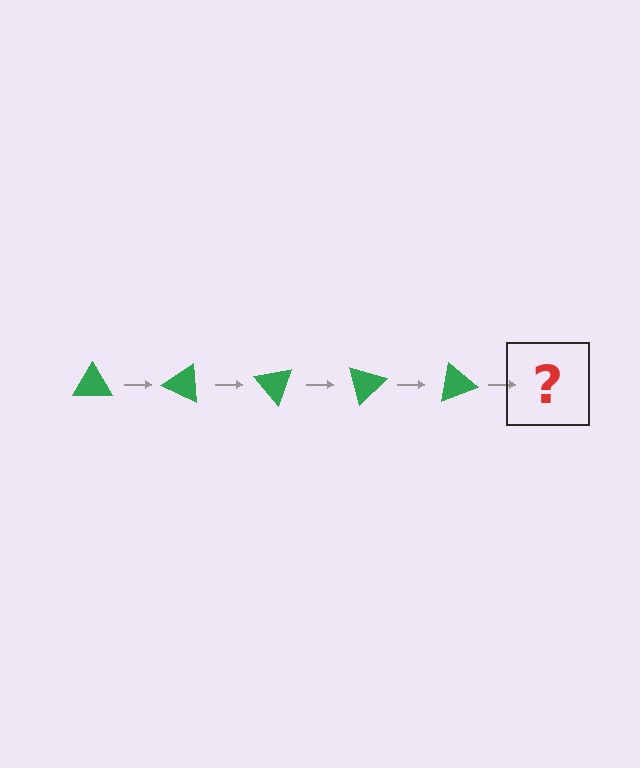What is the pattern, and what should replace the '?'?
The pattern is that the triangle rotates 25 degrees each step. The '?' should be a green triangle rotated 125 degrees.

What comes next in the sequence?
The next element should be a green triangle rotated 125 degrees.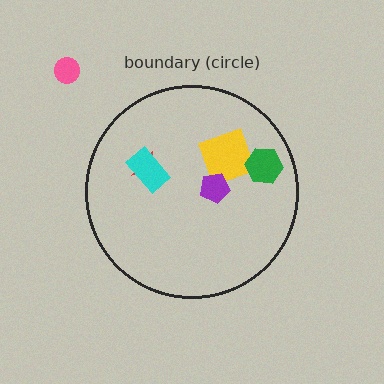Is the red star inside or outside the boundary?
Inside.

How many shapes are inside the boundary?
5 inside, 1 outside.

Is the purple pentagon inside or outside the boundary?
Inside.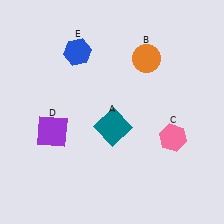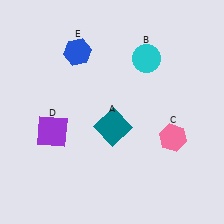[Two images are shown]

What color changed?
The circle (B) changed from orange in Image 1 to cyan in Image 2.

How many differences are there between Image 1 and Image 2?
There is 1 difference between the two images.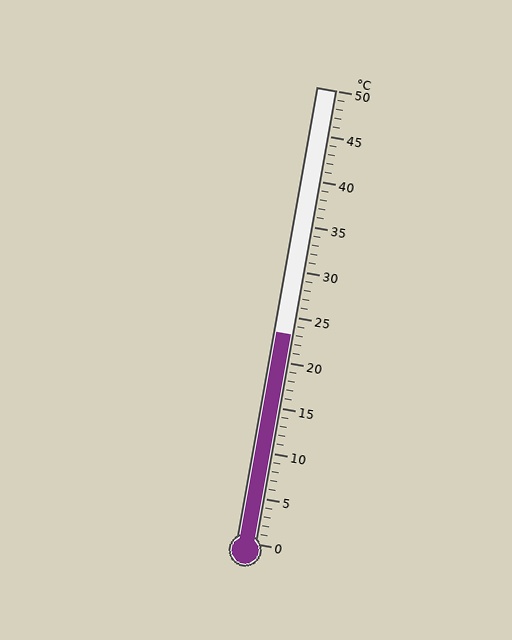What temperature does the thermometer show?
The thermometer shows approximately 23°C.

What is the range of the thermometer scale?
The thermometer scale ranges from 0°C to 50°C.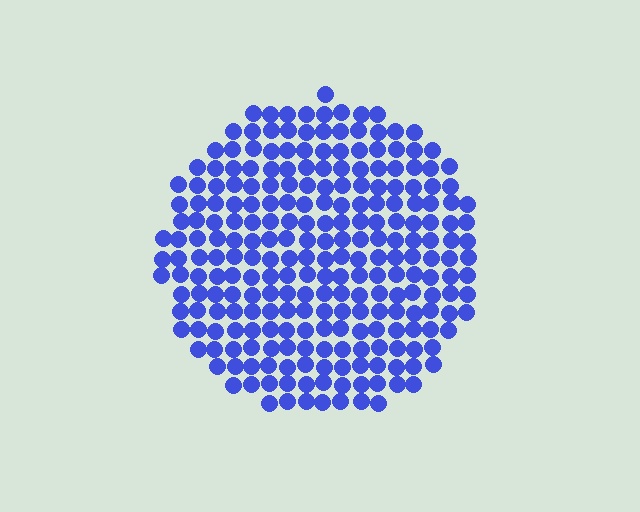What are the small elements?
The small elements are circles.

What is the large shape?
The large shape is a circle.